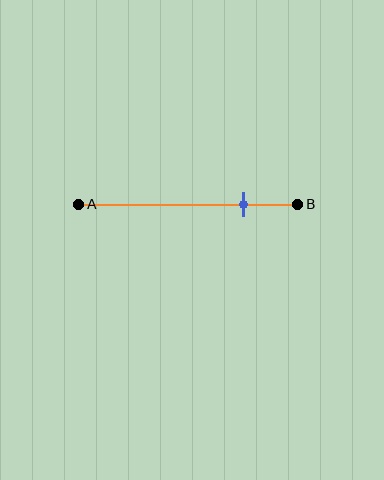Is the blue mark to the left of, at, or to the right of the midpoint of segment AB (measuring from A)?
The blue mark is to the right of the midpoint of segment AB.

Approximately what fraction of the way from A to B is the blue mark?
The blue mark is approximately 75% of the way from A to B.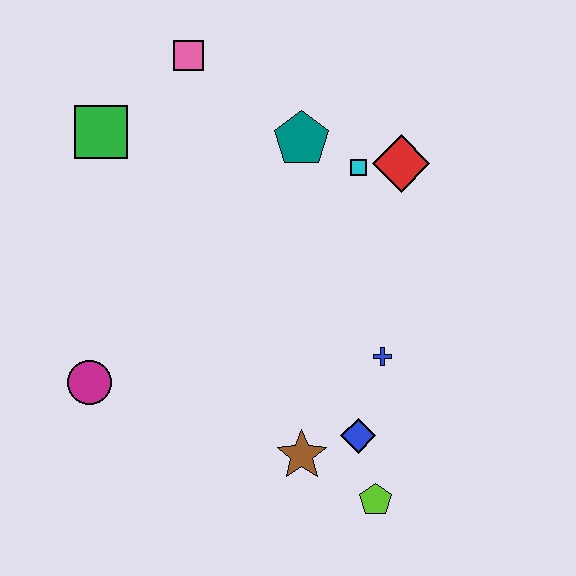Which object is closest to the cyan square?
The red diamond is closest to the cyan square.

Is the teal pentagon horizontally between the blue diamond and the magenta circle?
Yes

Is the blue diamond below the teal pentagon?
Yes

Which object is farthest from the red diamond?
The magenta circle is farthest from the red diamond.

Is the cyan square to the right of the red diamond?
No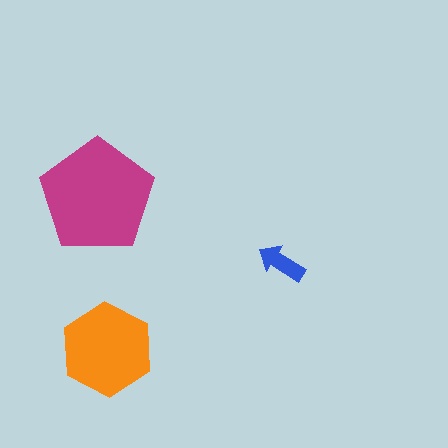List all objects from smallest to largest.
The blue arrow, the orange hexagon, the magenta pentagon.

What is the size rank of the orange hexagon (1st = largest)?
2nd.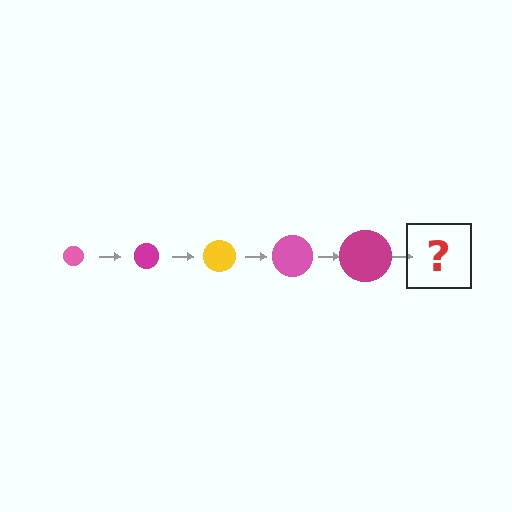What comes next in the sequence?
The next element should be a yellow circle, larger than the previous one.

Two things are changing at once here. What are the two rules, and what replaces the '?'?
The two rules are that the circle grows larger each step and the color cycles through pink, magenta, and yellow. The '?' should be a yellow circle, larger than the previous one.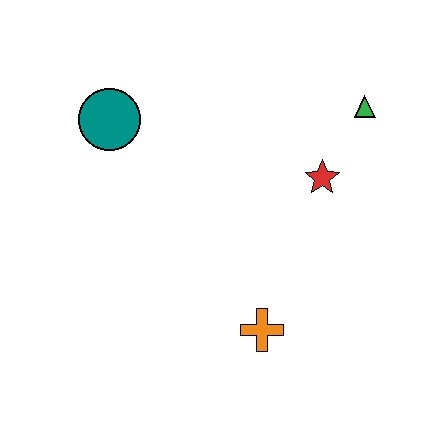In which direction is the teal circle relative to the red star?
The teal circle is to the left of the red star.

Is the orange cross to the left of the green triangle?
Yes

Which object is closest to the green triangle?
The red star is closest to the green triangle.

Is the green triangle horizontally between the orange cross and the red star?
No